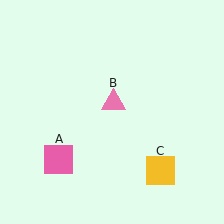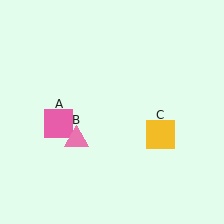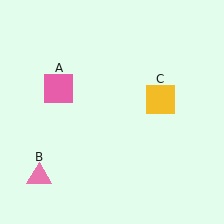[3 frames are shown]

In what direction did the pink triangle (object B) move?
The pink triangle (object B) moved down and to the left.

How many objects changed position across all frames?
3 objects changed position: pink square (object A), pink triangle (object B), yellow square (object C).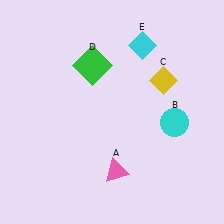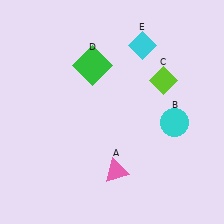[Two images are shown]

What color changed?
The diamond (C) changed from yellow in Image 1 to lime in Image 2.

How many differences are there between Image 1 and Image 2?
There is 1 difference between the two images.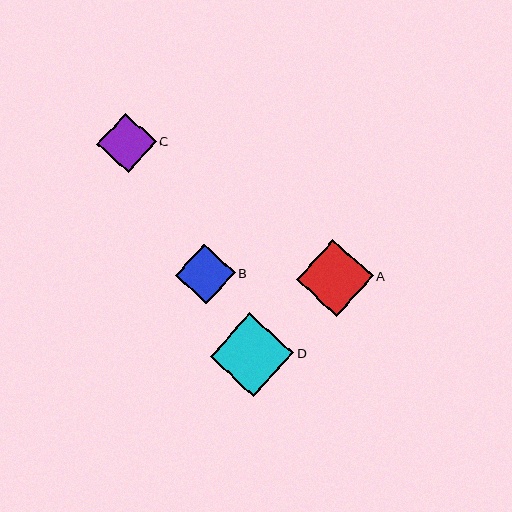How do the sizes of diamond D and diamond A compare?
Diamond D and diamond A are approximately the same size.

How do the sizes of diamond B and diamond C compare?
Diamond B and diamond C are approximately the same size.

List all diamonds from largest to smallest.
From largest to smallest: D, A, B, C.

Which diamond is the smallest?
Diamond C is the smallest with a size of approximately 60 pixels.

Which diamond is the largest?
Diamond D is the largest with a size of approximately 84 pixels.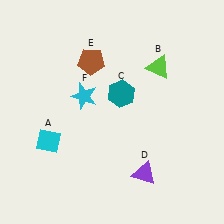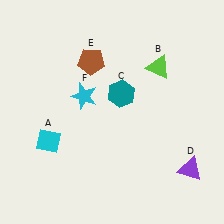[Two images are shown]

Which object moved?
The purple triangle (D) moved right.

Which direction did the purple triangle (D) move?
The purple triangle (D) moved right.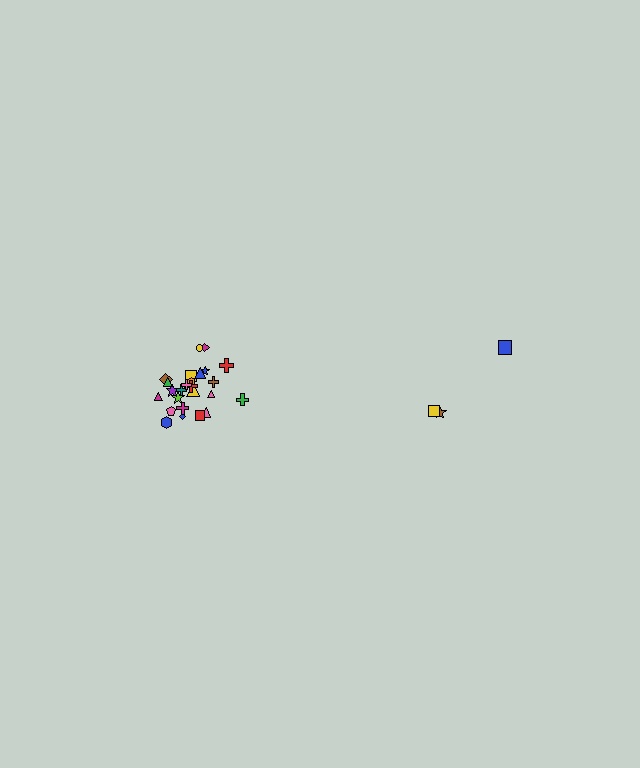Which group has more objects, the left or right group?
The left group.